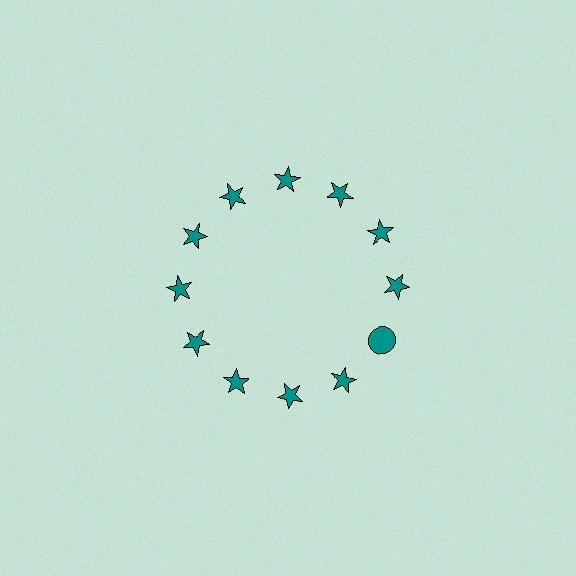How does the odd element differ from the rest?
It has a different shape: circle instead of star.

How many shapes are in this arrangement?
There are 12 shapes arranged in a ring pattern.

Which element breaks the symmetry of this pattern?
The teal circle at roughly the 4 o'clock position breaks the symmetry. All other shapes are teal stars.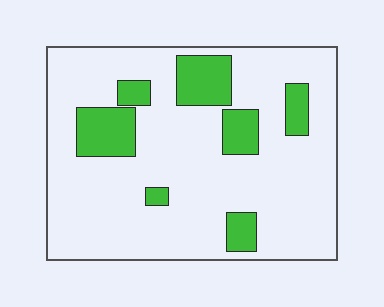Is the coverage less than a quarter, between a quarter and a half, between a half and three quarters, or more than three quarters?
Less than a quarter.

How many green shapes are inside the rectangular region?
7.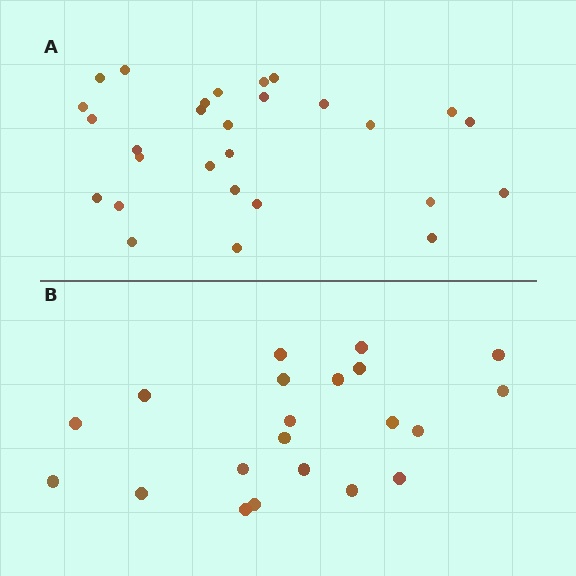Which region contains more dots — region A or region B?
Region A (the top region) has more dots.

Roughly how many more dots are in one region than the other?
Region A has roughly 8 or so more dots than region B.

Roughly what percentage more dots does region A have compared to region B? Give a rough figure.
About 35% more.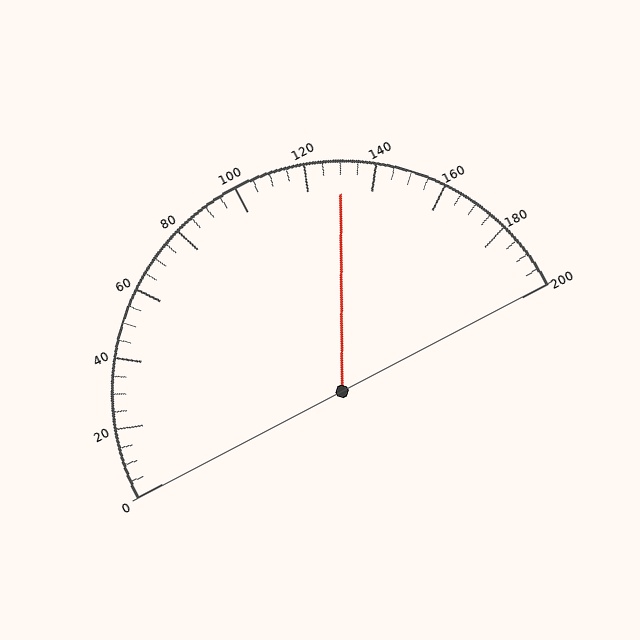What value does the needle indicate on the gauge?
The needle indicates approximately 130.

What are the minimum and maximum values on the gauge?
The gauge ranges from 0 to 200.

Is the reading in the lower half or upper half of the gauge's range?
The reading is in the upper half of the range (0 to 200).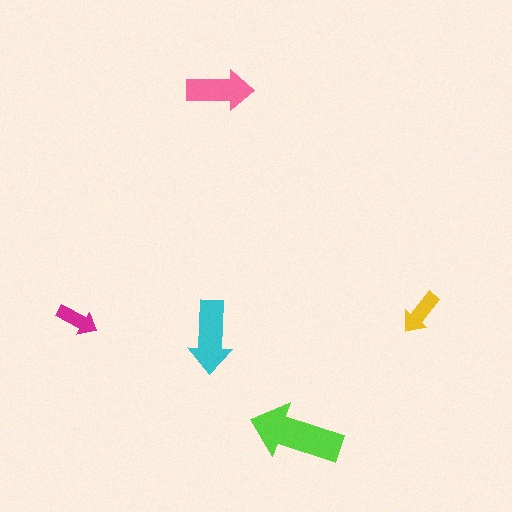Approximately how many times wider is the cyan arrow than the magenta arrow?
About 1.5 times wider.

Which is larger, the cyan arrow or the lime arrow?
The lime one.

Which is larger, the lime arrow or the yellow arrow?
The lime one.